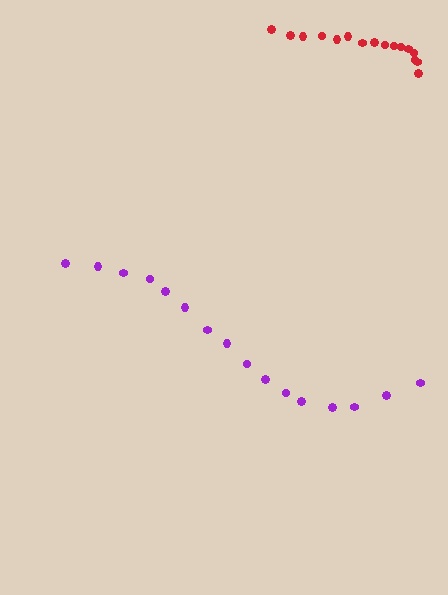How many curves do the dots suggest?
There are 2 distinct paths.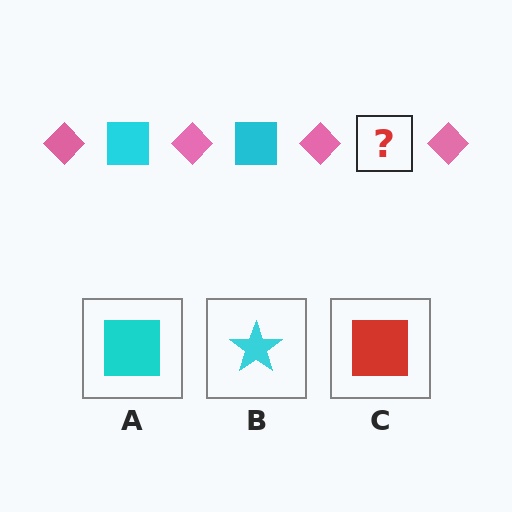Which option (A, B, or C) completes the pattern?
A.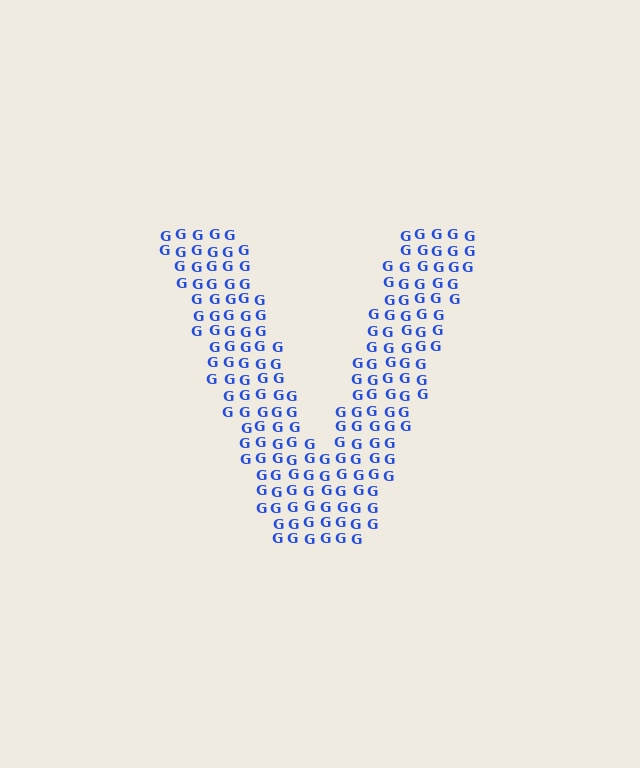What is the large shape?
The large shape is the letter V.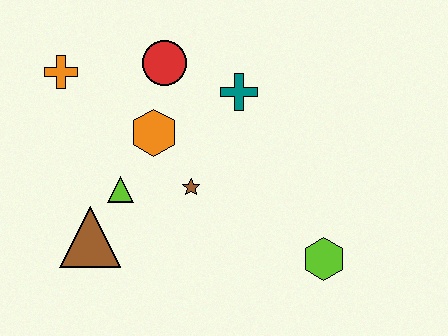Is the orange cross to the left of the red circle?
Yes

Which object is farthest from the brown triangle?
The lime hexagon is farthest from the brown triangle.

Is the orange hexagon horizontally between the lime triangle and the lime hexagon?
Yes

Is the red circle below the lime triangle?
No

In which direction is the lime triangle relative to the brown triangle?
The lime triangle is above the brown triangle.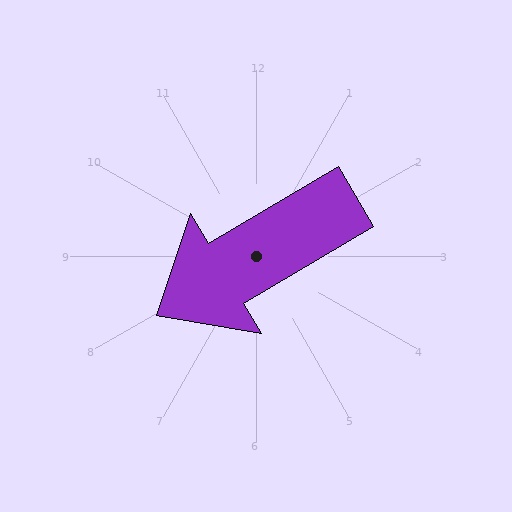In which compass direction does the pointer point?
Southwest.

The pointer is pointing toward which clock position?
Roughly 8 o'clock.